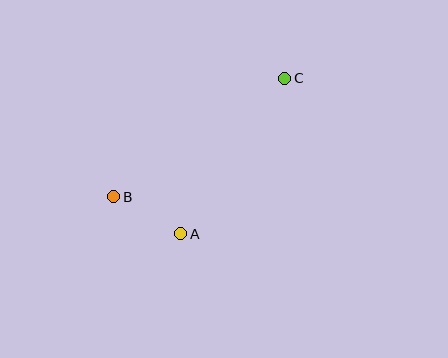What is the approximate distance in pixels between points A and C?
The distance between A and C is approximately 187 pixels.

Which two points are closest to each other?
Points A and B are closest to each other.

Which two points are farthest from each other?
Points B and C are farthest from each other.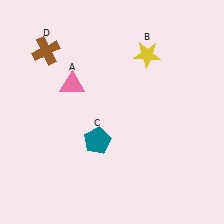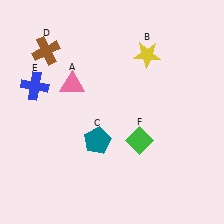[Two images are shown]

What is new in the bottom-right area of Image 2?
A green diamond (F) was added in the bottom-right area of Image 2.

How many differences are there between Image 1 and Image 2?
There are 2 differences between the two images.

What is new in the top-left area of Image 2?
A blue cross (E) was added in the top-left area of Image 2.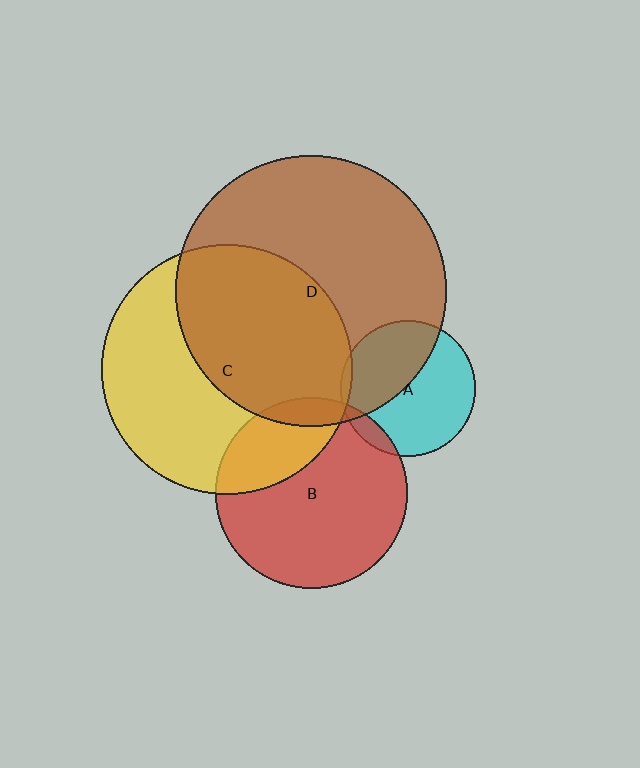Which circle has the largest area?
Circle D (brown).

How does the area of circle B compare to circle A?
Approximately 2.0 times.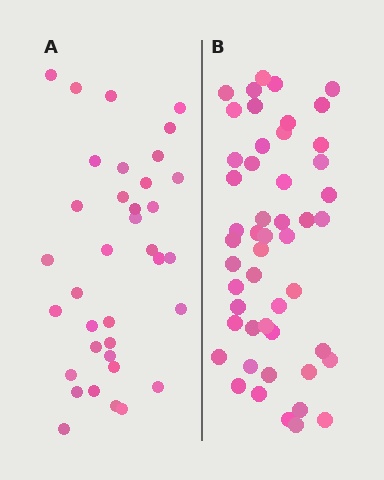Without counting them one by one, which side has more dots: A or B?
Region B (the right region) has more dots.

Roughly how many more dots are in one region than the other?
Region B has approximately 15 more dots than region A.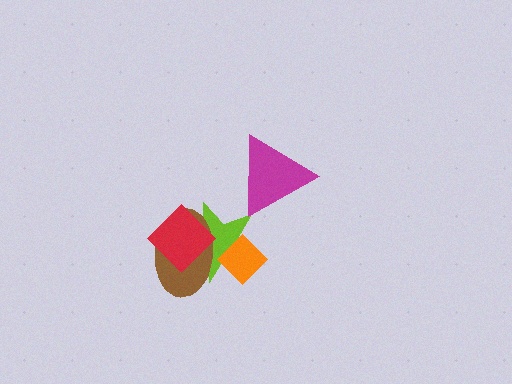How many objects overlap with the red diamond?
2 objects overlap with the red diamond.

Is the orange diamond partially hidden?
Yes, it is partially covered by another shape.